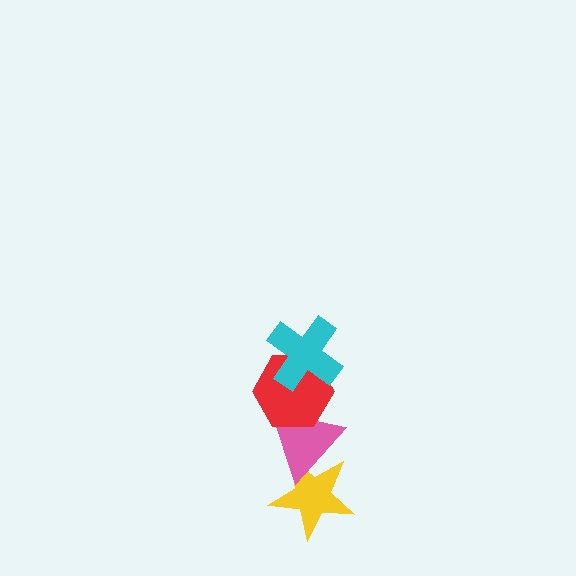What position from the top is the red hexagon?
The red hexagon is 2nd from the top.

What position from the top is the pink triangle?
The pink triangle is 3rd from the top.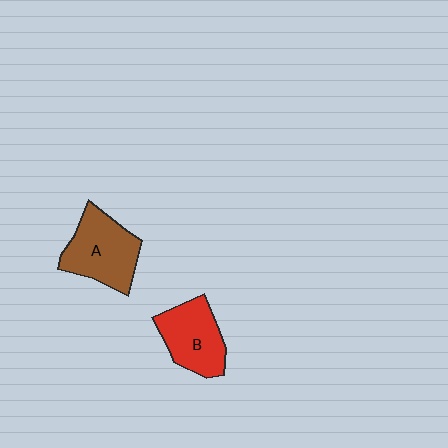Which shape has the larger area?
Shape A (brown).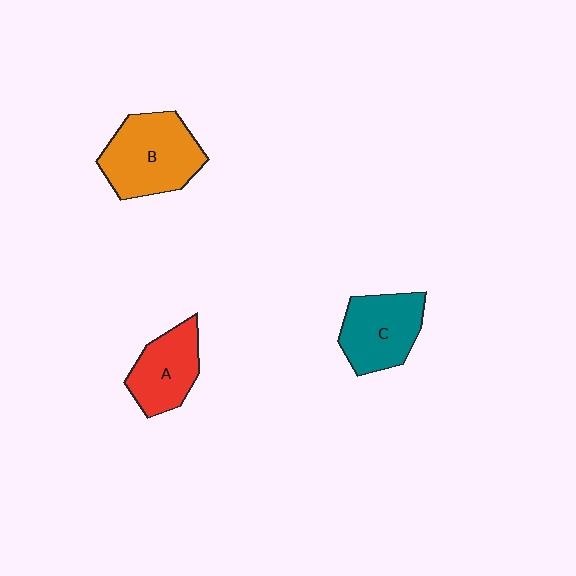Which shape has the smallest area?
Shape A (red).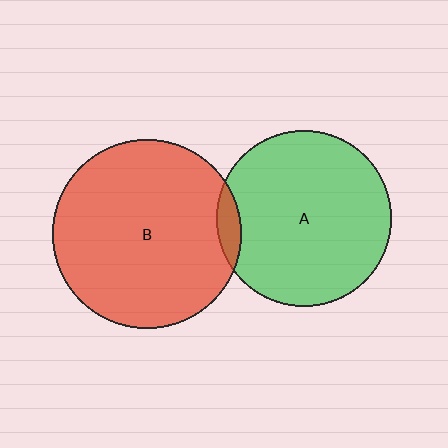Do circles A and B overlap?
Yes.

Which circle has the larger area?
Circle B (red).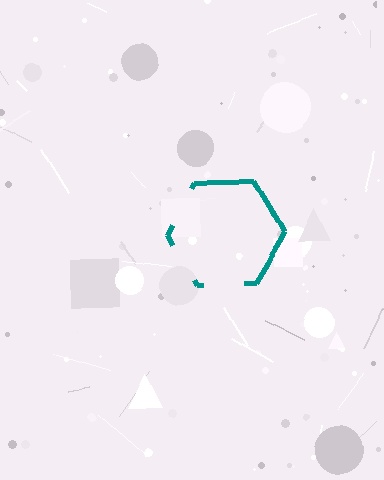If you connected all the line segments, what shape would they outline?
They would outline a hexagon.